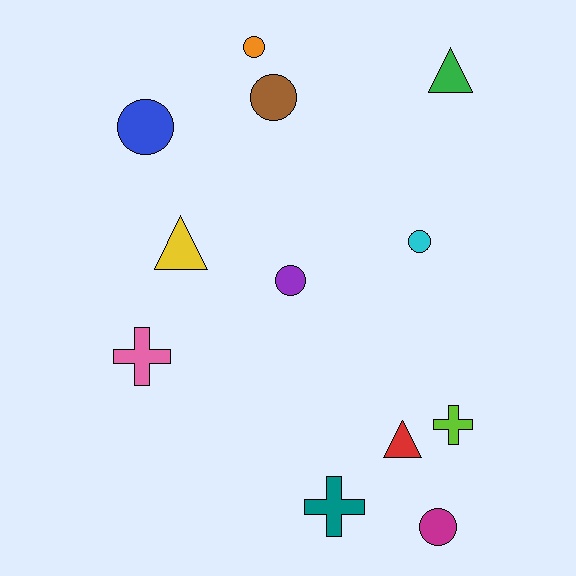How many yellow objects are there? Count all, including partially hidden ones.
There is 1 yellow object.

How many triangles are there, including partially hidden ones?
There are 3 triangles.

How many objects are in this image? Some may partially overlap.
There are 12 objects.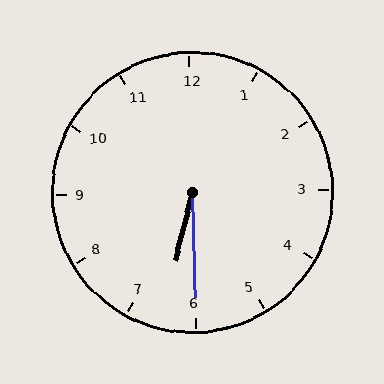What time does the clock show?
6:30.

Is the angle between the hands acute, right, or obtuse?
It is acute.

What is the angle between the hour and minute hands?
Approximately 15 degrees.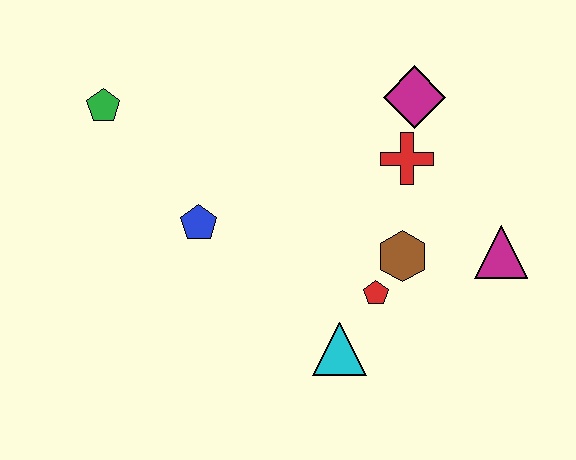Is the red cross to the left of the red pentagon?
No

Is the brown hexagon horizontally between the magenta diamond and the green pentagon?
Yes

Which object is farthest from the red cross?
The green pentagon is farthest from the red cross.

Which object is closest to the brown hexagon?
The red pentagon is closest to the brown hexagon.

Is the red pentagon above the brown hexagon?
No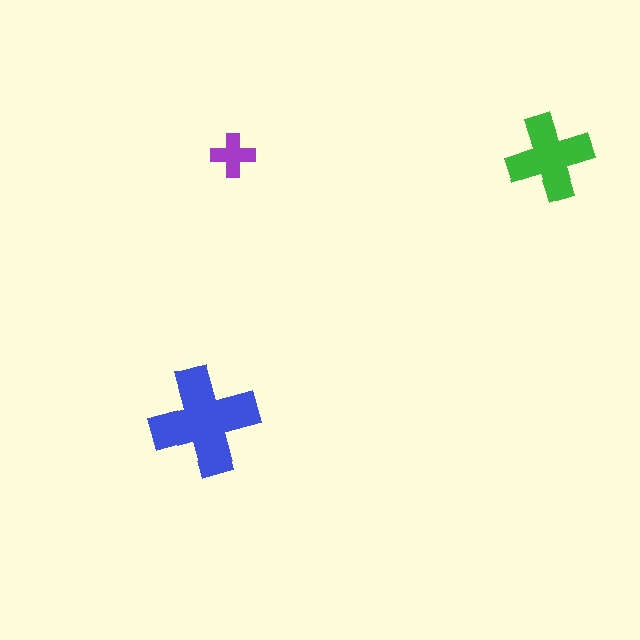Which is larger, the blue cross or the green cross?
The blue one.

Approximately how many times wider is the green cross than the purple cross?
About 2 times wider.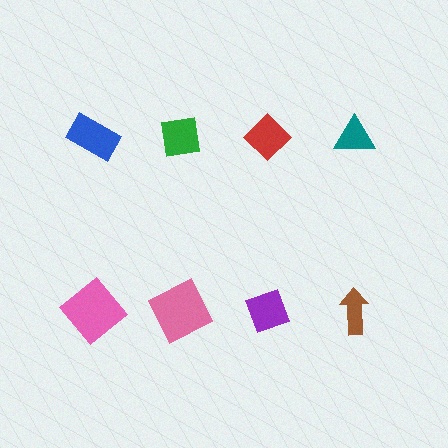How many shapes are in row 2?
4 shapes.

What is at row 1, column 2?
A green square.